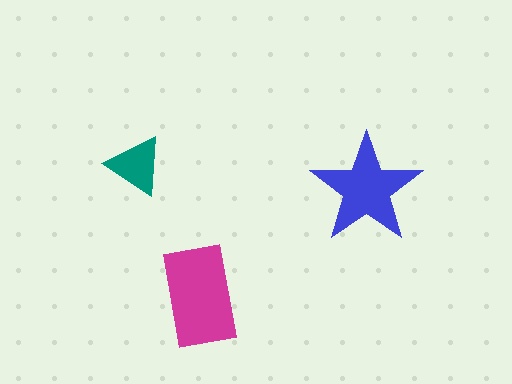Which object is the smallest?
The teal triangle.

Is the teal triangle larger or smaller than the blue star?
Smaller.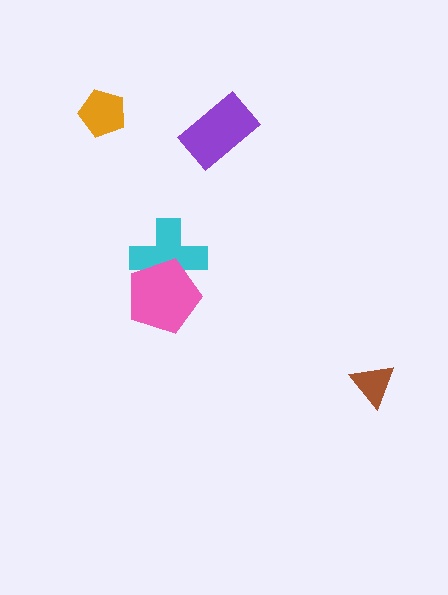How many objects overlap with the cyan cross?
1 object overlaps with the cyan cross.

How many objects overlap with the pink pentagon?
1 object overlaps with the pink pentagon.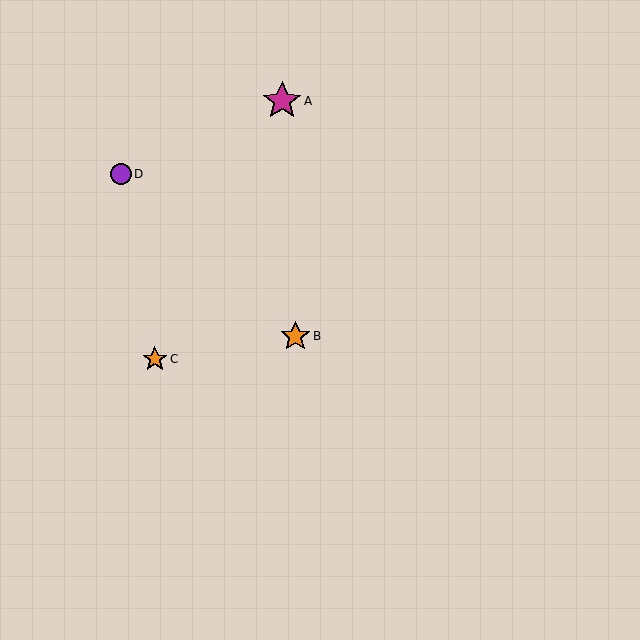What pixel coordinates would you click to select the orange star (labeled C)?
Click at (155, 359) to select the orange star C.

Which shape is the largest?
The magenta star (labeled A) is the largest.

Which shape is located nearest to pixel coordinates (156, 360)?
The orange star (labeled C) at (155, 359) is nearest to that location.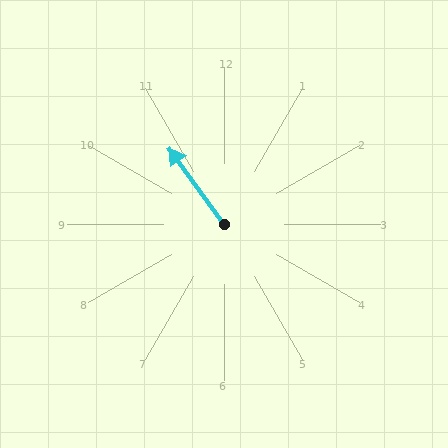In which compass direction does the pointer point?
Northwest.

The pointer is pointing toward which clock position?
Roughly 11 o'clock.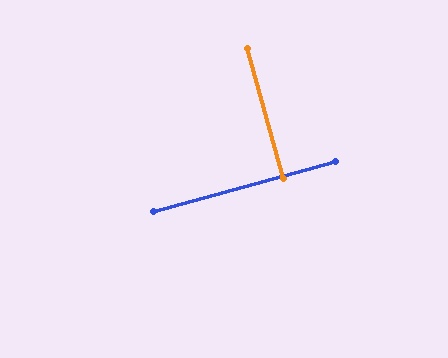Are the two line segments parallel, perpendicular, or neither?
Perpendicular — they meet at approximately 90°.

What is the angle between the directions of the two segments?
Approximately 90 degrees.